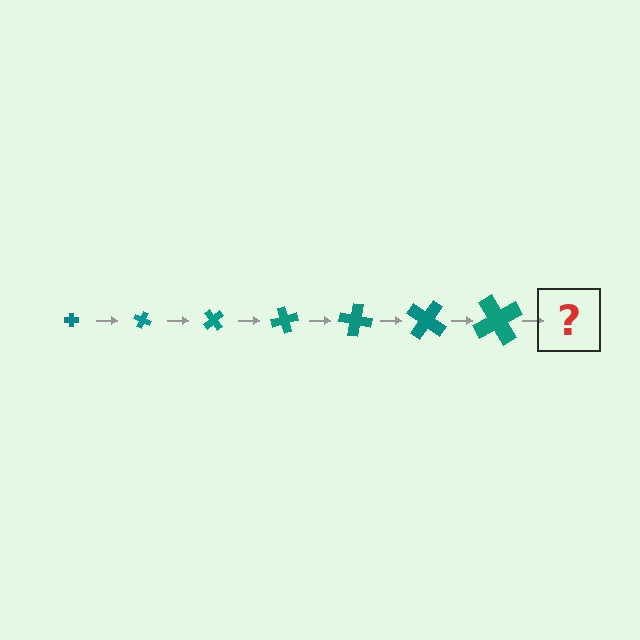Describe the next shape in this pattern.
It should be a cross, larger than the previous one and rotated 175 degrees from the start.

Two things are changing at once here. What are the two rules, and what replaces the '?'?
The two rules are that the cross grows larger each step and it rotates 25 degrees each step. The '?' should be a cross, larger than the previous one and rotated 175 degrees from the start.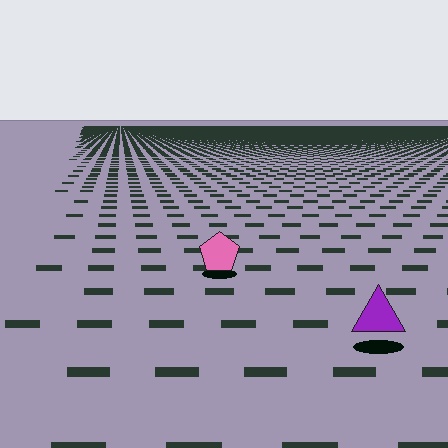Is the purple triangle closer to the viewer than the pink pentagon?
Yes. The purple triangle is closer — you can tell from the texture gradient: the ground texture is coarser near it.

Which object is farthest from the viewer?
The pink pentagon is farthest from the viewer. It appears smaller and the ground texture around it is denser.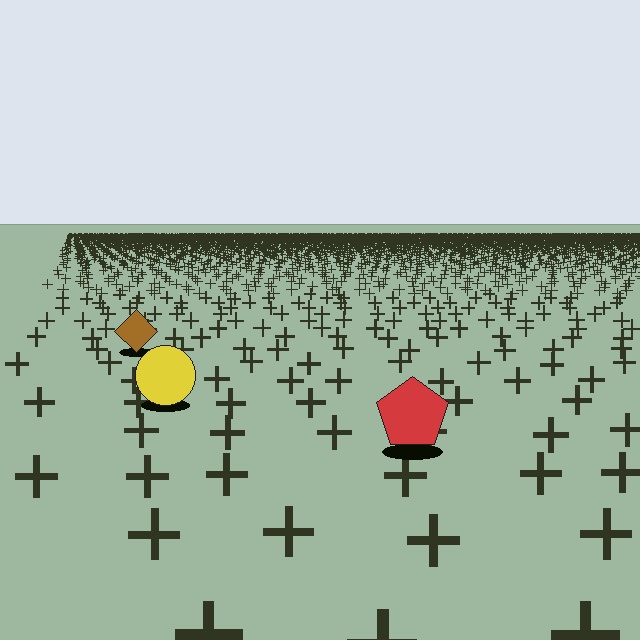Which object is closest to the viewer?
The red pentagon is closest. The texture marks near it are larger and more spread out.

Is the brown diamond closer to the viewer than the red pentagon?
No. The red pentagon is closer — you can tell from the texture gradient: the ground texture is coarser near it.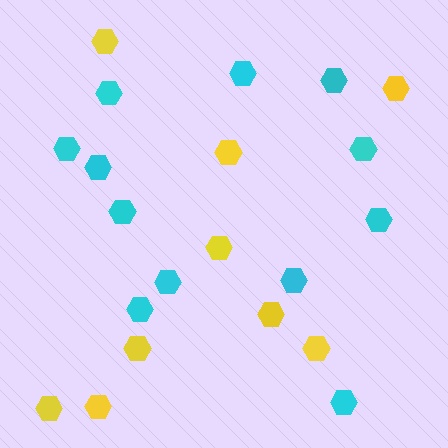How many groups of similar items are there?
There are 2 groups: one group of cyan hexagons (12) and one group of yellow hexagons (9).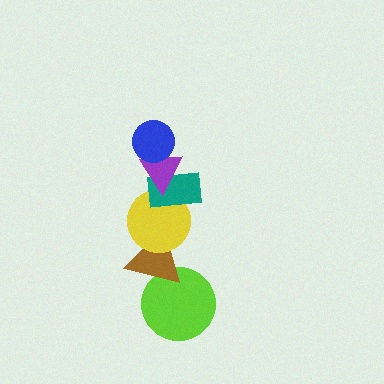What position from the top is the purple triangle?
The purple triangle is 2nd from the top.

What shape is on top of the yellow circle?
The teal rectangle is on top of the yellow circle.